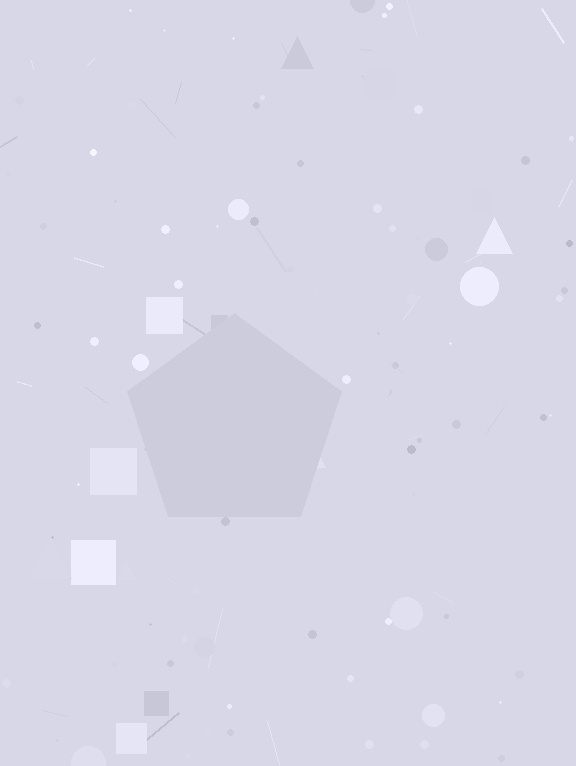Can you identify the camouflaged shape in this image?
The camouflaged shape is a pentagon.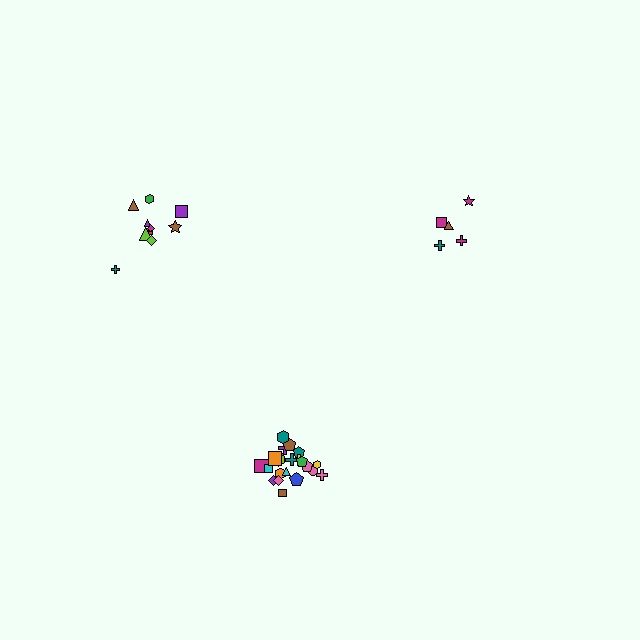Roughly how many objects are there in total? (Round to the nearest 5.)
Roughly 35 objects in total.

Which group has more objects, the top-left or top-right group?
The top-left group.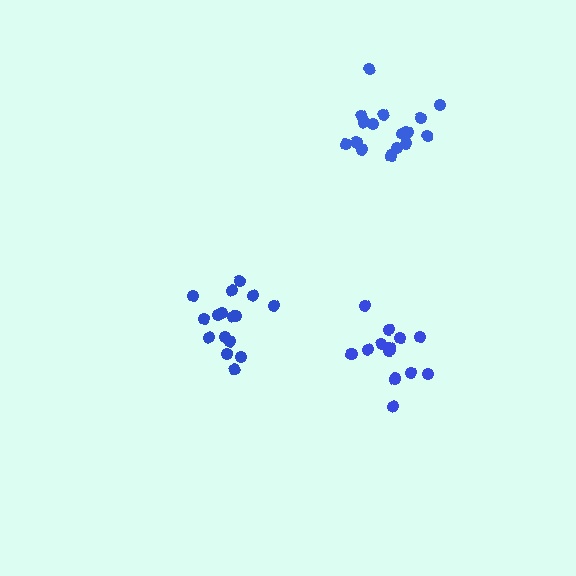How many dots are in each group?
Group 1: 16 dots, Group 2: 17 dots, Group 3: 14 dots (47 total).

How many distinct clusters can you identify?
There are 3 distinct clusters.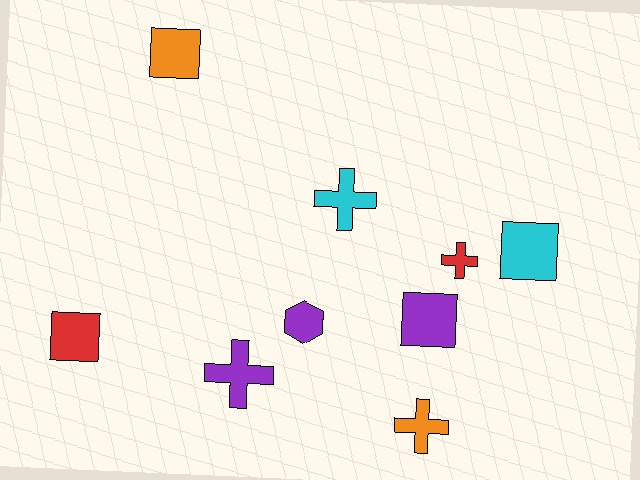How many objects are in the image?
There are 9 objects.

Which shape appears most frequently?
Cross, with 4 objects.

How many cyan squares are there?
There is 1 cyan square.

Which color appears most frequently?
Purple, with 3 objects.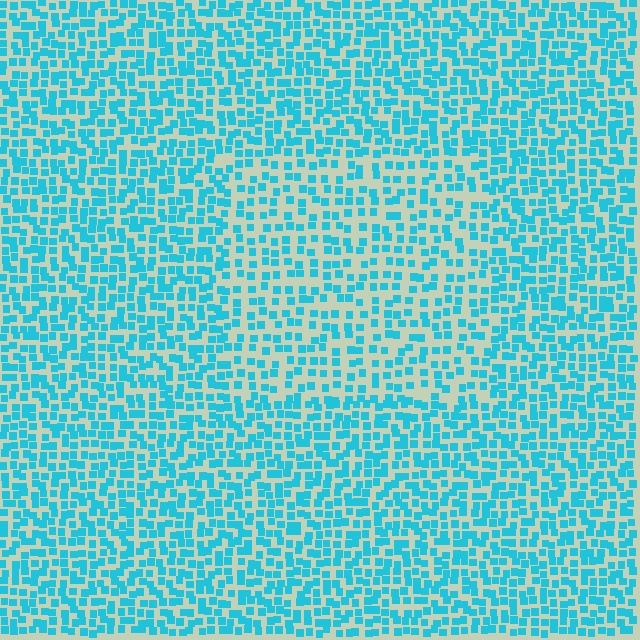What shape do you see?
I see a rectangle.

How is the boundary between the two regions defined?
The boundary is defined by a change in element density (approximately 1.6x ratio). All elements are the same color, size, and shape.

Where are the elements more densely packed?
The elements are more densely packed outside the rectangle boundary.